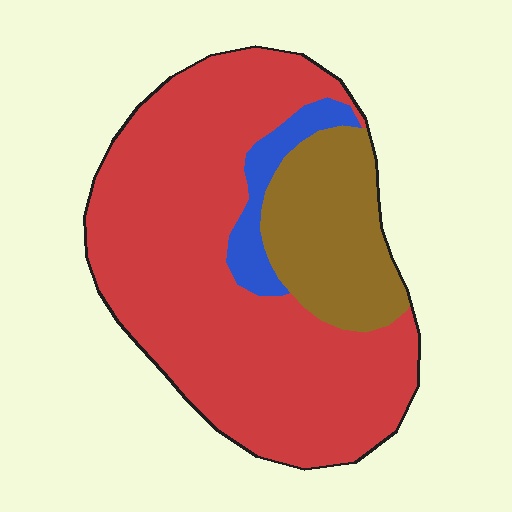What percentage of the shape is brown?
Brown covers 21% of the shape.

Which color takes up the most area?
Red, at roughly 70%.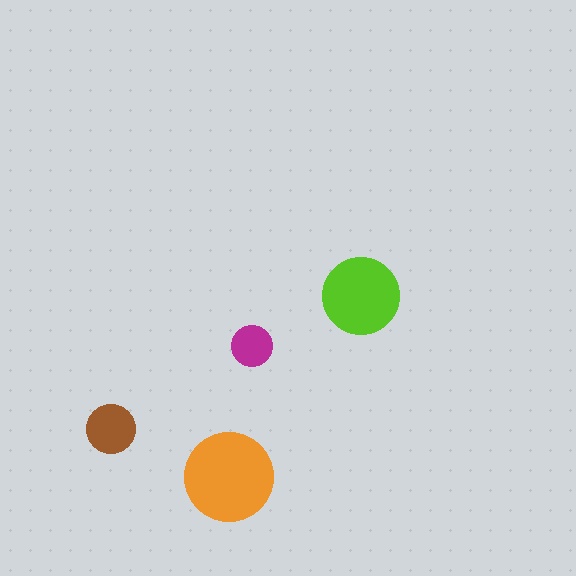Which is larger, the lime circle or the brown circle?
The lime one.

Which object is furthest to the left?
The brown circle is leftmost.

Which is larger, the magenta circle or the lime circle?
The lime one.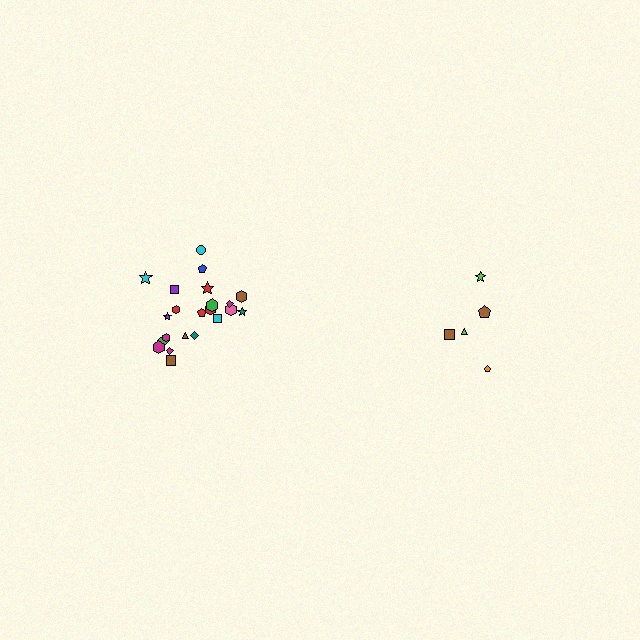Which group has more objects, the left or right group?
The left group.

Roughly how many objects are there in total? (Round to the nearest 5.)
Roughly 25 objects in total.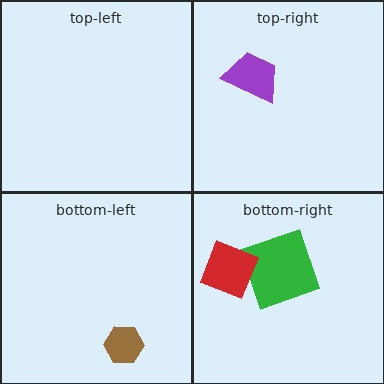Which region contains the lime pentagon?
The bottom-right region.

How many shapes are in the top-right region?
1.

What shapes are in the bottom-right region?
The lime pentagon, the green square, the red diamond.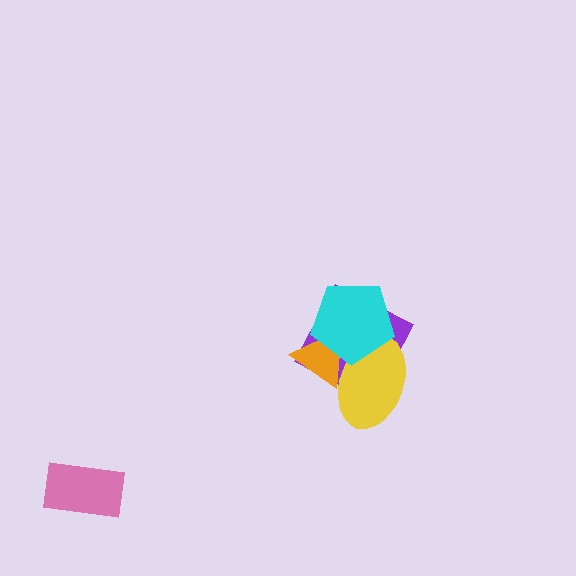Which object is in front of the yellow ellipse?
The cyan pentagon is in front of the yellow ellipse.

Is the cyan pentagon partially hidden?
No, no other shape covers it.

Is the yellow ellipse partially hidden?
Yes, it is partially covered by another shape.